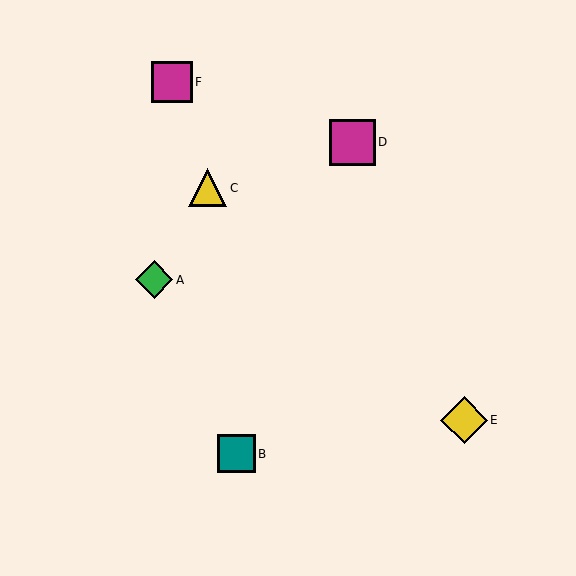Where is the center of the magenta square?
The center of the magenta square is at (352, 142).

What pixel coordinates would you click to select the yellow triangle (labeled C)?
Click at (208, 188) to select the yellow triangle C.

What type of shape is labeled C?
Shape C is a yellow triangle.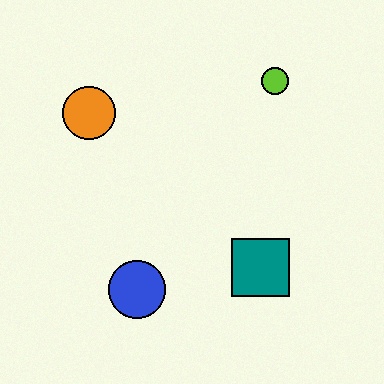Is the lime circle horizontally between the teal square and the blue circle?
No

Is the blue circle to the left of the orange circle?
No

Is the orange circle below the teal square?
No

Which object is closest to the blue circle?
The teal square is closest to the blue circle.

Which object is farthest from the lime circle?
The blue circle is farthest from the lime circle.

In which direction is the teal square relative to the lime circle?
The teal square is below the lime circle.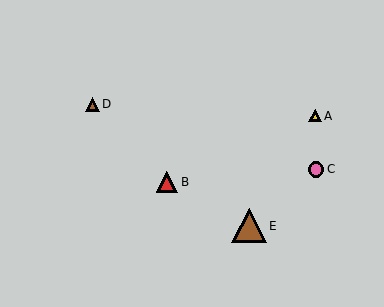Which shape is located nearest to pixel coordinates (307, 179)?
The pink circle (labeled C) at (316, 169) is nearest to that location.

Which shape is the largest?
The brown triangle (labeled E) is the largest.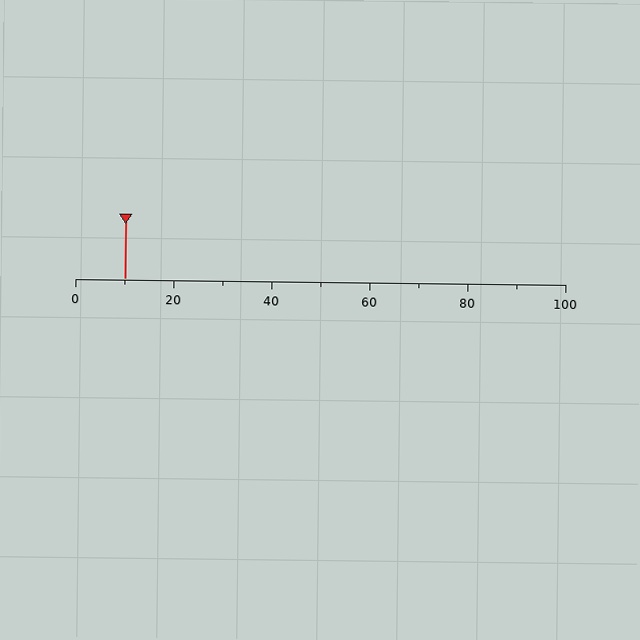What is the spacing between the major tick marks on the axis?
The major ticks are spaced 20 apart.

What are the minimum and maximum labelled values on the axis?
The axis runs from 0 to 100.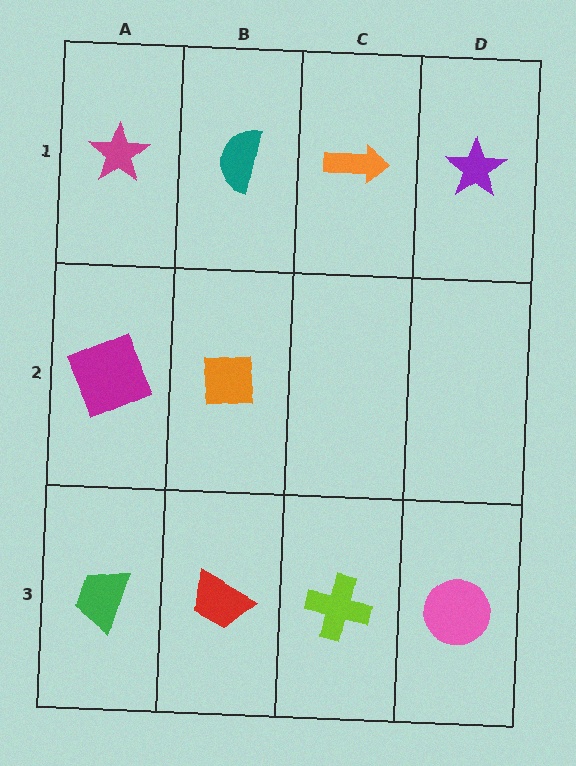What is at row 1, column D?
A purple star.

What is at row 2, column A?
A magenta square.